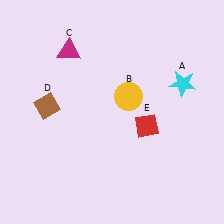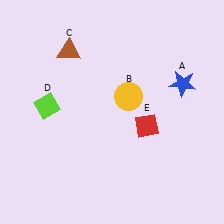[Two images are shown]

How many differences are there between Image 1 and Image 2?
There are 3 differences between the two images.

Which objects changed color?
A changed from cyan to blue. C changed from magenta to brown. D changed from brown to lime.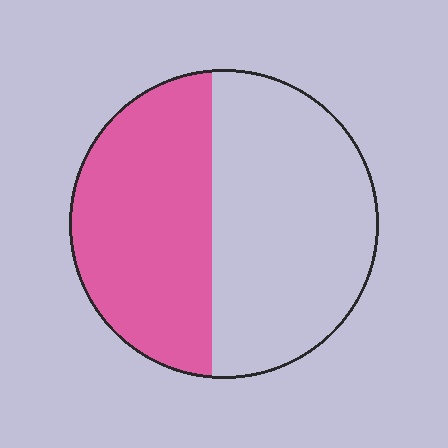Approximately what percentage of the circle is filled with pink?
Approximately 45%.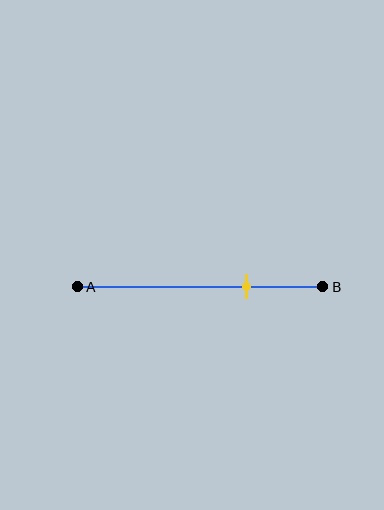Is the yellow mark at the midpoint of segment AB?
No, the mark is at about 70% from A, not at the 50% midpoint.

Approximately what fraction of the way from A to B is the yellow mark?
The yellow mark is approximately 70% of the way from A to B.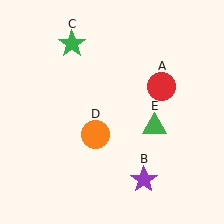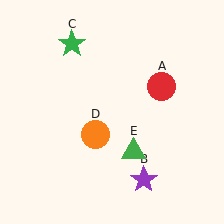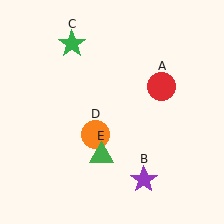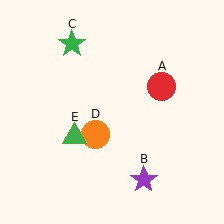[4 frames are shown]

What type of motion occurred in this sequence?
The green triangle (object E) rotated clockwise around the center of the scene.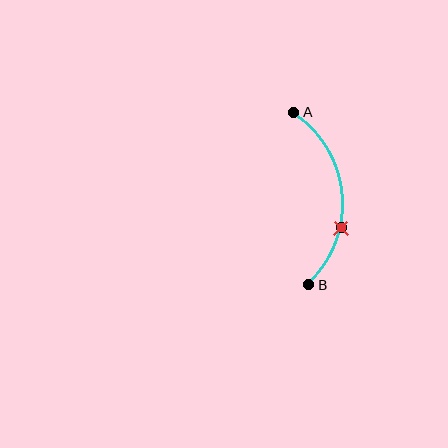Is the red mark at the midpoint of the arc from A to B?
No. The red mark lies on the arc but is closer to endpoint B. The arc midpoint would be at the point on the curve equidistant along the arc from both A and B.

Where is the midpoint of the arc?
The arc midpoint is the point on the curve farthest from the straight line joining A and B. It sits to the right of that line.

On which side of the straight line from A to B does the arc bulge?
The arc bulges to the right of the straight line connecting A and B.